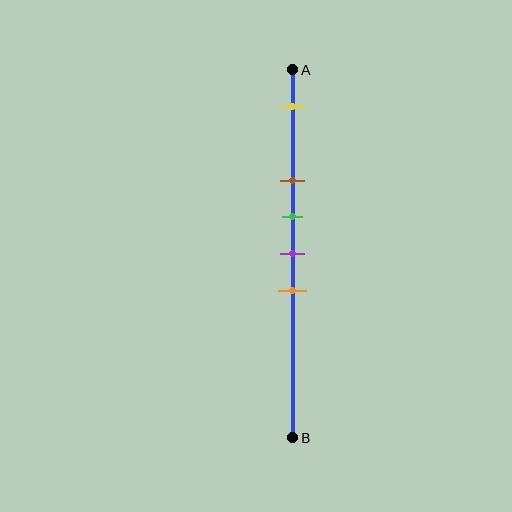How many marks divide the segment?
There are 5 marks dividing the segment.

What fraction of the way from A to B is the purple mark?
The purple mark is approximately 50% (0.5) of the way from A to B.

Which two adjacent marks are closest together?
The green and purple marks are the closest adjacent pair.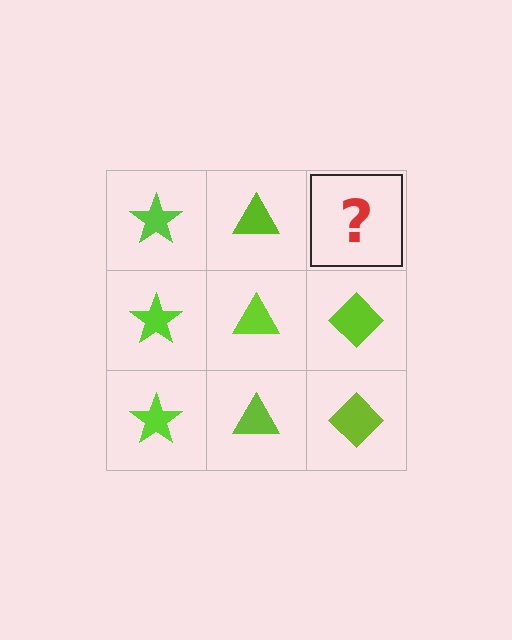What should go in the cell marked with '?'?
The missing cell should contain a lime diamond.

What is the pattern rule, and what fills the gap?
The rule is that each column has a consistent shape. The gap should be filled with a lime diamond.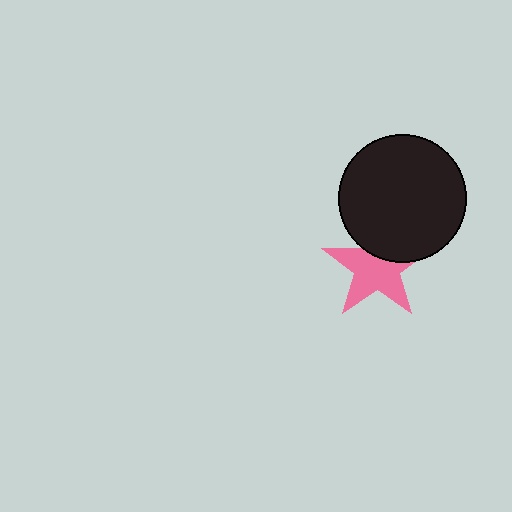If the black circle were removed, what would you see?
You would see the complete pink star.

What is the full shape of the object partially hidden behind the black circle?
The partially hidden object is a pink star.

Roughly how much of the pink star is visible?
Most of it is visible (roughly 68%).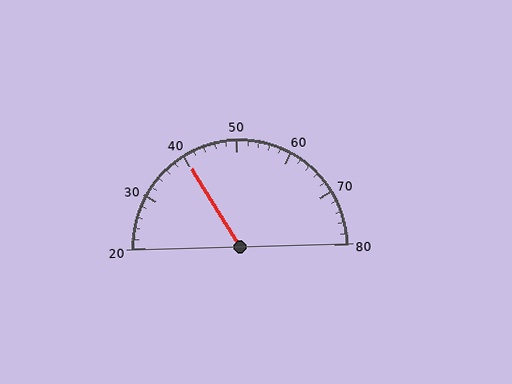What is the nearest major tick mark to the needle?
The nearest major tick mark is 40.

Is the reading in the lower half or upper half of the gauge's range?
The reading is in the lower half of the range (20 to 80).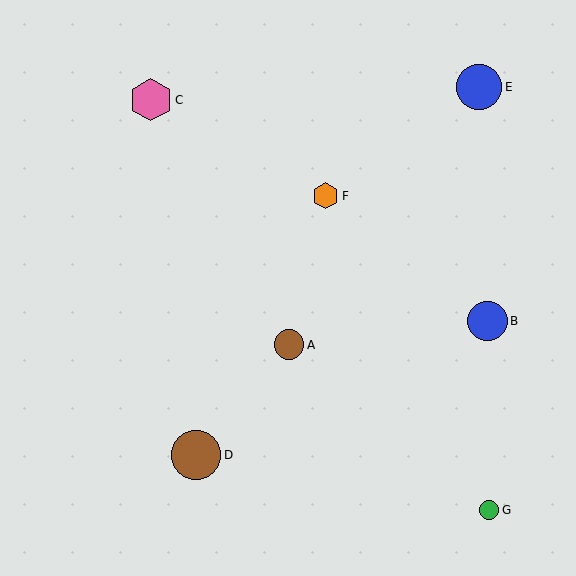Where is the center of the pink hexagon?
The center of the pink hexagon is at (151, 100).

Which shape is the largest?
The brown circle (labeled D) is the largest.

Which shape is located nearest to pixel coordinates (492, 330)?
The blue circle (labeled B) at (487, 321) is nearest to that location.